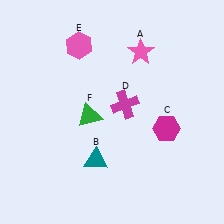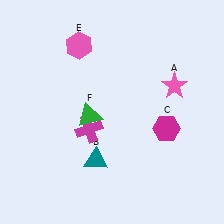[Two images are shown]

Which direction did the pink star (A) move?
The pink star (A) moved down.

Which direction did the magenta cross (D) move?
The magenta cross (D) moved left.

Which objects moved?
The objects that moved are: the pink star (A), the magenta cross (D).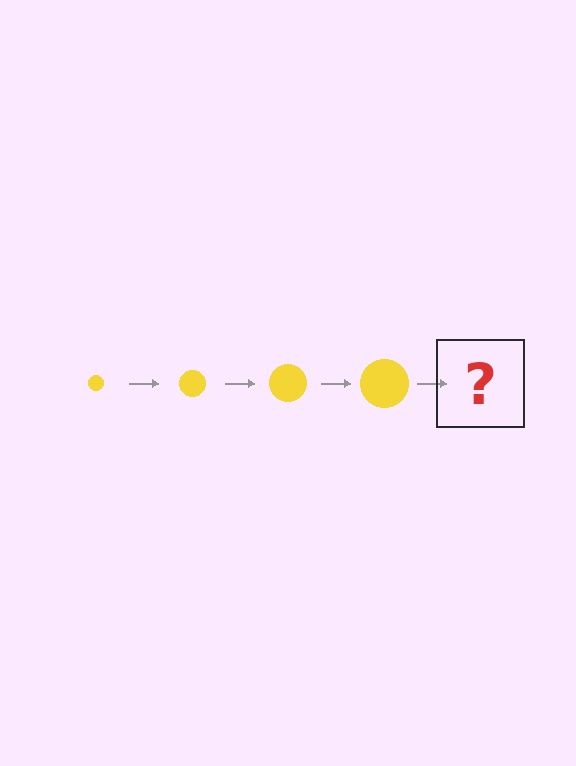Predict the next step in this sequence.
The next step is a yellow circle, larger than the previous one.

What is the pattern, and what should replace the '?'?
The pattern is that the circle gets progressively larger each step. The '?' should be a yellow circle, larger than the previous one.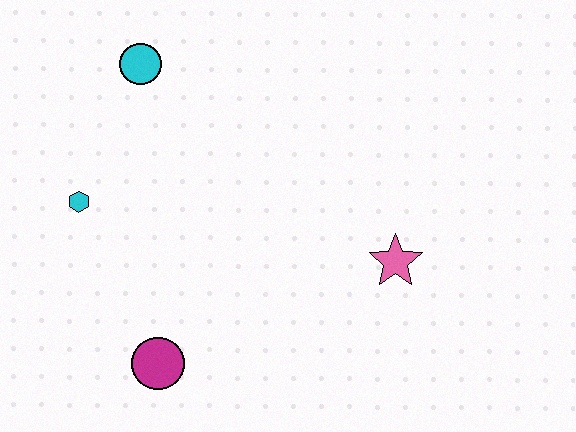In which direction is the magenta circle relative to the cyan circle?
The magenta circle is below the cyan circle.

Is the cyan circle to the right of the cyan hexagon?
Yes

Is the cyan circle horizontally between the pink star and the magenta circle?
No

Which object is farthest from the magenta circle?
The cyan circle is farthest from the magenta circle.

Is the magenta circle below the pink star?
Yes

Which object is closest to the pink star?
The magenta circle is closest to the pink star.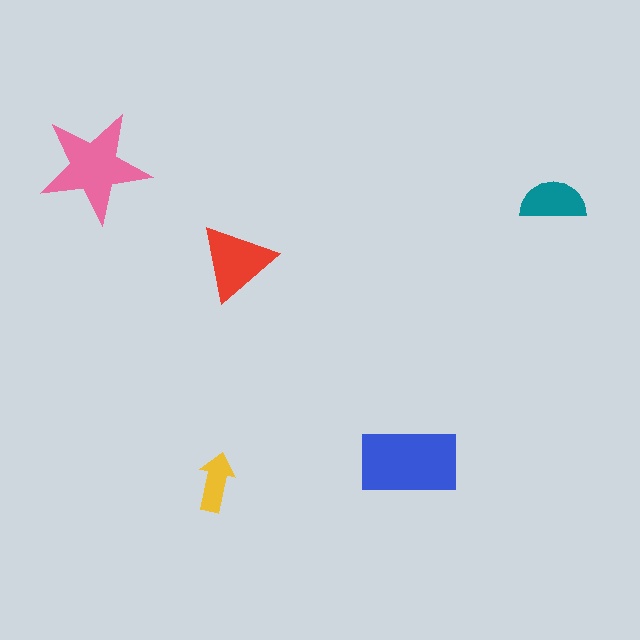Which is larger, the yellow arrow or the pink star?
The pink star.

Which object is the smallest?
The yellow arrow.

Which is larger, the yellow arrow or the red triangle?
The red triangle.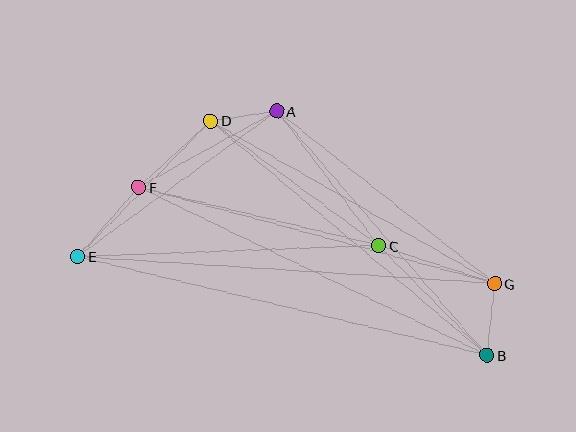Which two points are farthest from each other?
Points B and E are farthest from each other.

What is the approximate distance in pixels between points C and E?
The distance between C and E is approximately 301 pixels.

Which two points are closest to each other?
Points A and D are closest to each other.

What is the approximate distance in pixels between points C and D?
The distance between C and D is approximately 209 pixels.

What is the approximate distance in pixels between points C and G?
The distance between C and G is approximately 122 pixels.